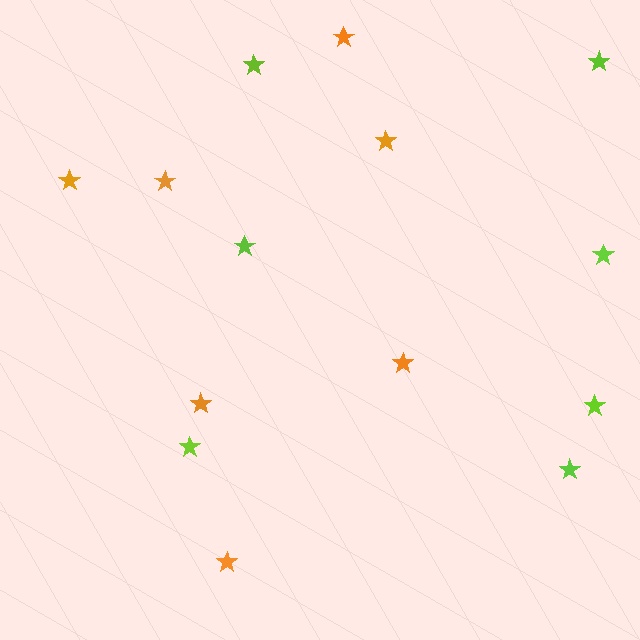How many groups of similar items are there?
There are 2 groups: one group of orange stars (7) and one group of lime stars (7).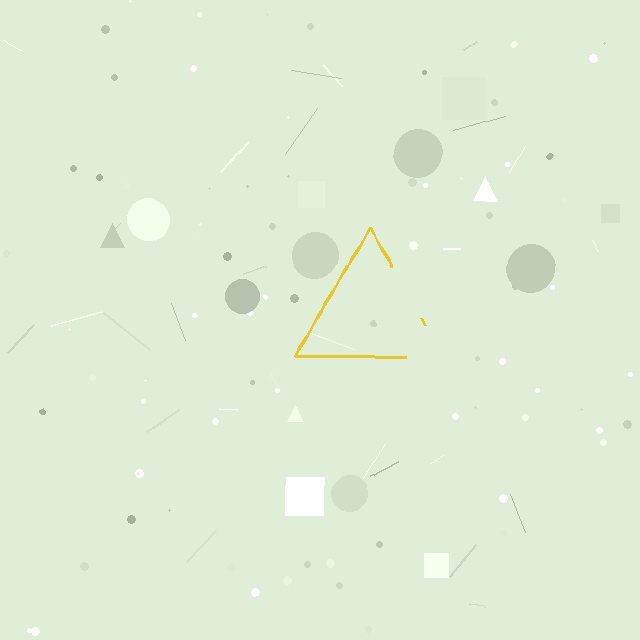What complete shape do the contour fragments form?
The contour fragments form a triangle.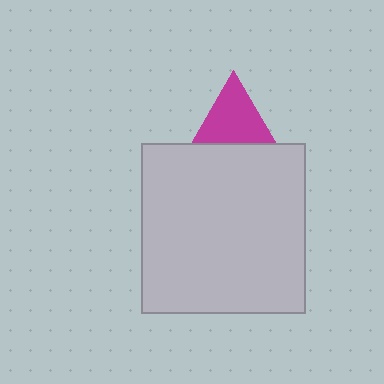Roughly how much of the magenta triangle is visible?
About half of it is visible (roughly 47%).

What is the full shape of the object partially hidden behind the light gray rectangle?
The partially hidden object is a magenta triangle.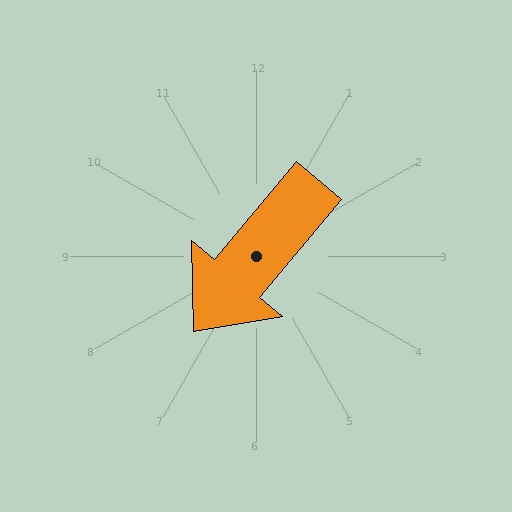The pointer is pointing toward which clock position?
Roughly 7 o'clock.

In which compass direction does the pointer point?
Southwest.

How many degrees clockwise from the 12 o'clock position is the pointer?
Approximately 220 degrees.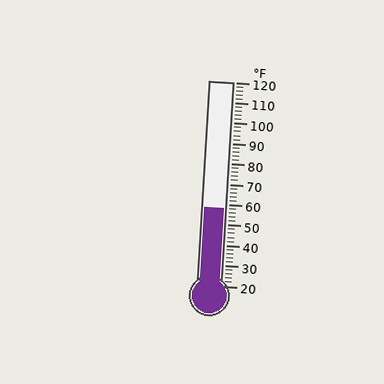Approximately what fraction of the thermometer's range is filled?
The thermometer is filled to approximately 40% of its range.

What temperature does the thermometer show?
The thermometer shows approximately 58°F.